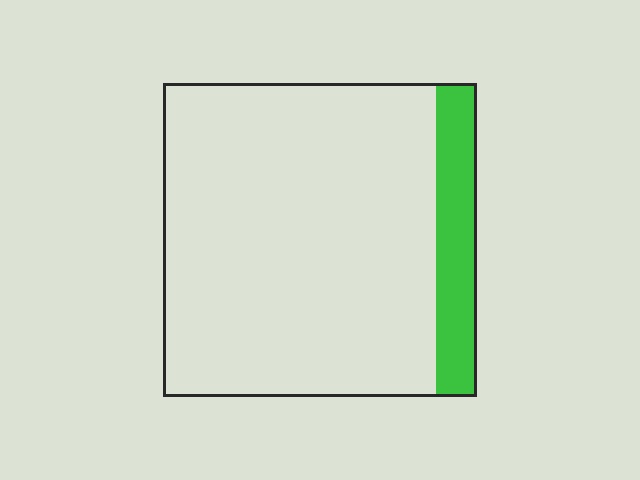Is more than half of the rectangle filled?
No.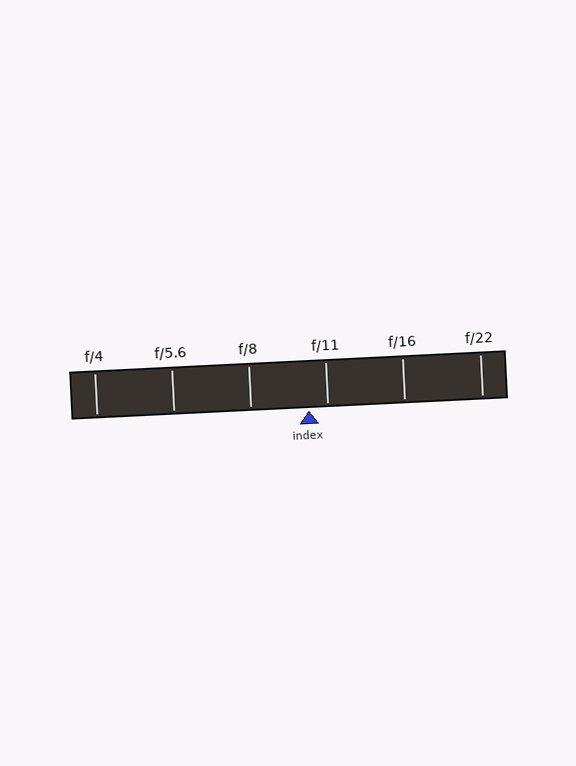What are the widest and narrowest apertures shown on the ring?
The widest aperture shown is f/4 and the narrowest is f/22.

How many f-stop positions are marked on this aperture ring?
There are 6 f-stop positions marked.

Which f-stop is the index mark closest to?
The index mark is closest to f/11.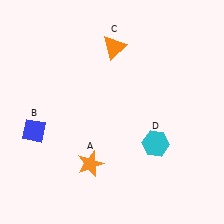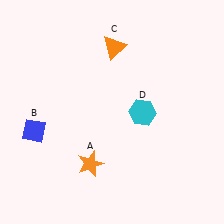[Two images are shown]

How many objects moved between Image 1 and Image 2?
1 object moved between the two images.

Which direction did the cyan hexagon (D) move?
The cyan hexagon (D) moved up.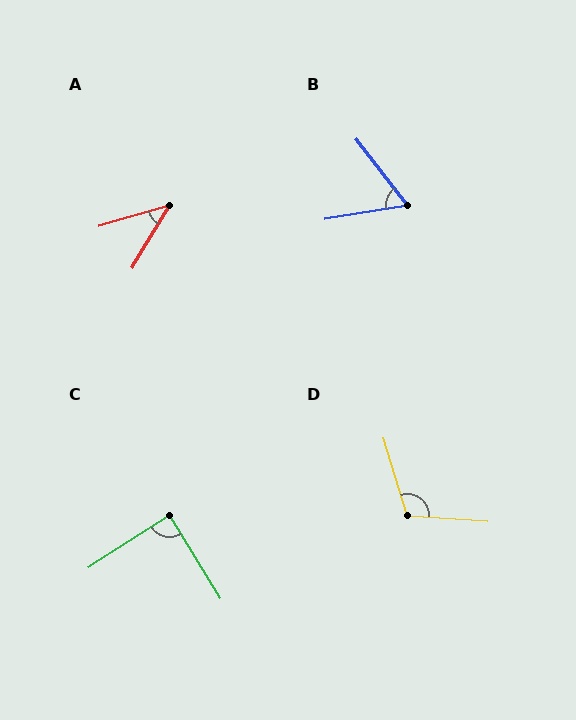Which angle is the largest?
D, at approximately 110 degrees.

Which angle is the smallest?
A, at approximately 43 degrees.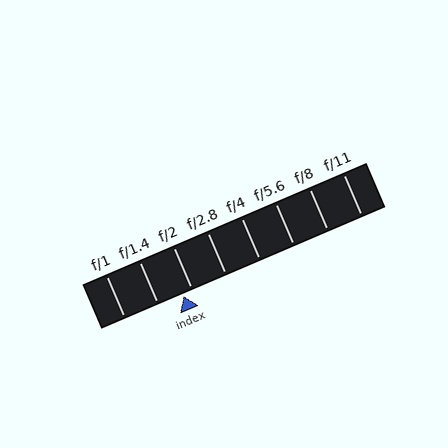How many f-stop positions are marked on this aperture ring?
There are 8 f-stop positions marked.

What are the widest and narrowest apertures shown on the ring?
The widest aperture shown is f/1 and the narrowest is f/11.